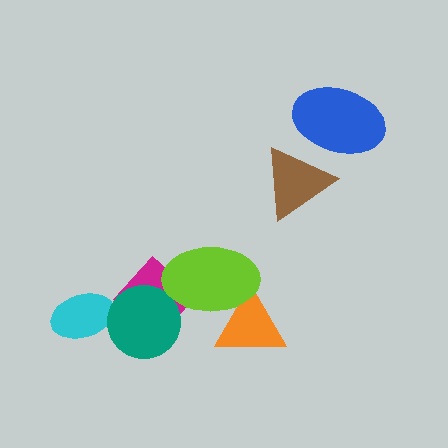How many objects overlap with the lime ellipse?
2 objects overlap with the lime ellipse.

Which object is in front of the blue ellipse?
The brown triangle is in front of the blue ellipse.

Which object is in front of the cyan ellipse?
The teal circle is in front of the cyan ellipse.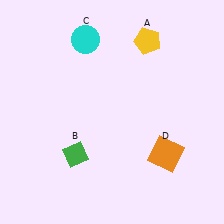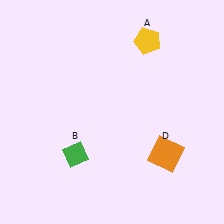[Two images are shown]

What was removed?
The cyan circle (C) was removed in Image 2.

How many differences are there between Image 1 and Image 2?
There is 1 difference between the two images.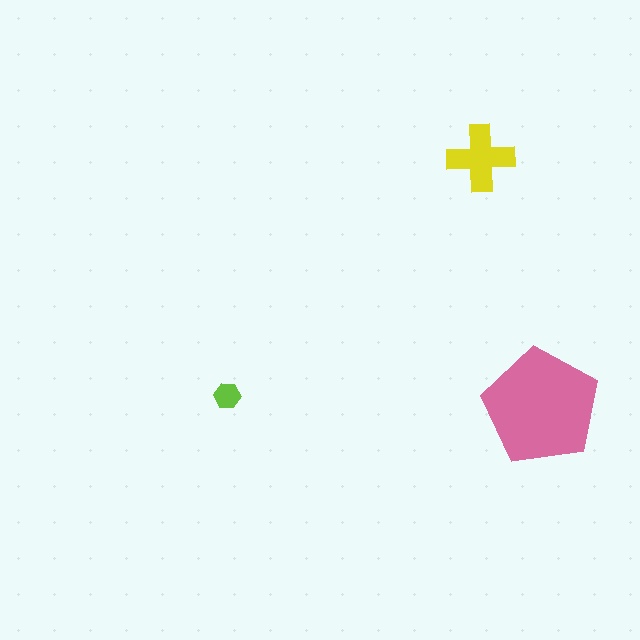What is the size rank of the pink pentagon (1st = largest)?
1st.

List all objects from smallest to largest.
The lime hexagon, the yellow cross, the pink pentagon.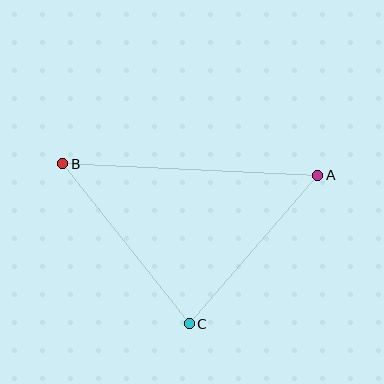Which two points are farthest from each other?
Points A and B are farthest from each other.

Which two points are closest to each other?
Points A and C are closest to each other.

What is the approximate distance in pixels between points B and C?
The distance between B and C is approximately 204 pixels.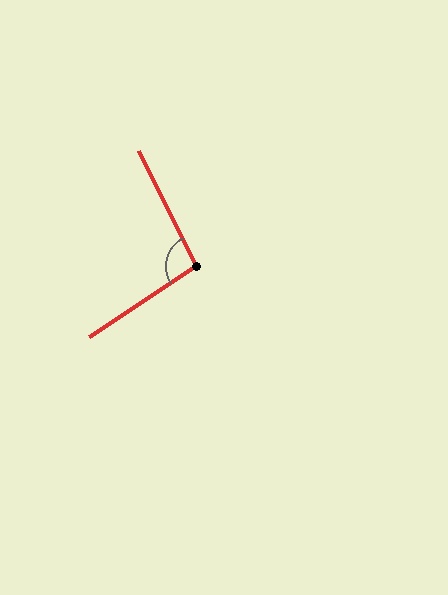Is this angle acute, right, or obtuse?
It is obtuse.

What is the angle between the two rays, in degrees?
Approximately 97 degrees.